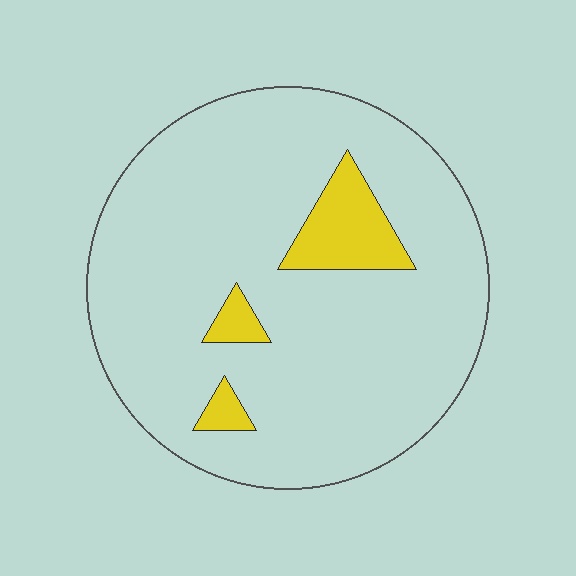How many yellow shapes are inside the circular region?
3.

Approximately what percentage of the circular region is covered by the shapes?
Approximately 10%.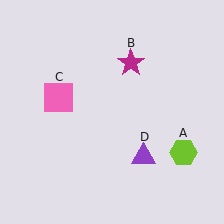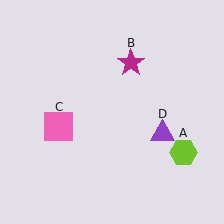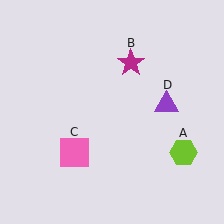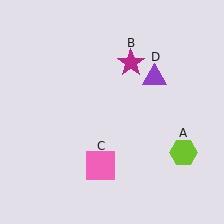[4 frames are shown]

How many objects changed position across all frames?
2 objects changed position: pink square (object C), purple triangle (object D).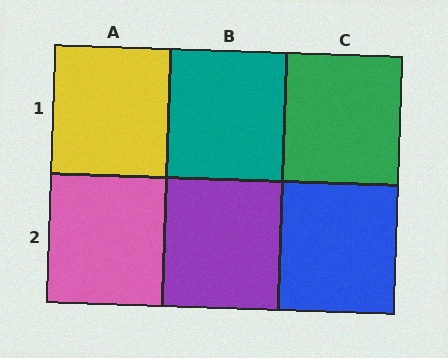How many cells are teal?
1 cell is teal.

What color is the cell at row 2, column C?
Blue.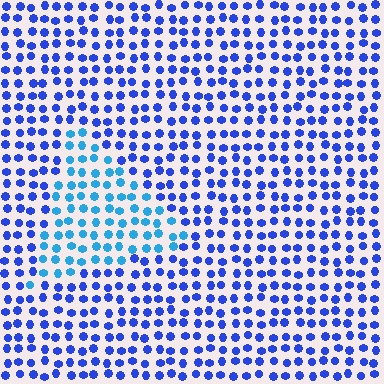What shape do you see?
I see a triangle.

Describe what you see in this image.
The image is filled with small blue elements in a uniform arrangement. A triangle-shaped region is visible where the elements are tinted to a slightly different hue, forming a subtle color boundary.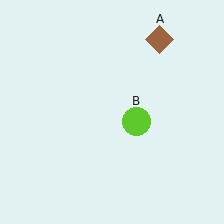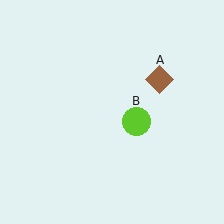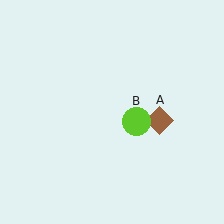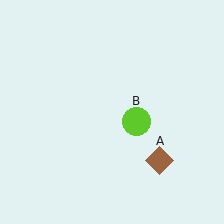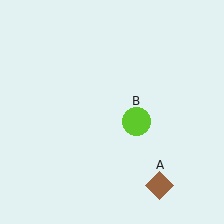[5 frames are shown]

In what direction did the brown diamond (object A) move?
The brown diamond (object A) moved down.